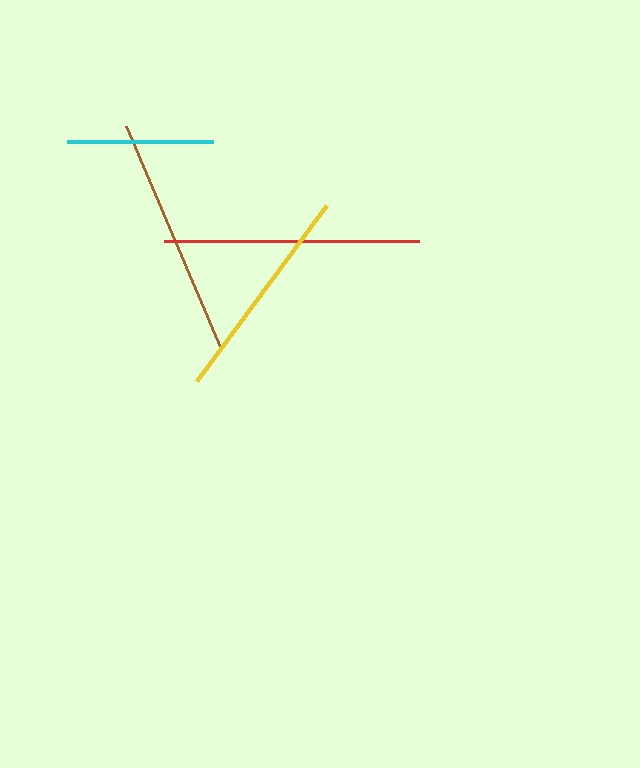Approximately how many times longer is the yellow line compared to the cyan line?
The yellow line is approximately 1.5 times the length of the cyan line.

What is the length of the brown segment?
The brown segment is approximately 242 pixels long.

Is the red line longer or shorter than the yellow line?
The red line is longer than the yellow line.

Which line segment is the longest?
The red line is the longest at approximately 255 pixels.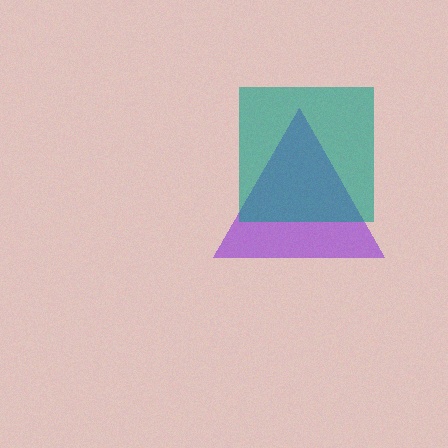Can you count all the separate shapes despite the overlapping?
Yes, there are 2 separate shapes.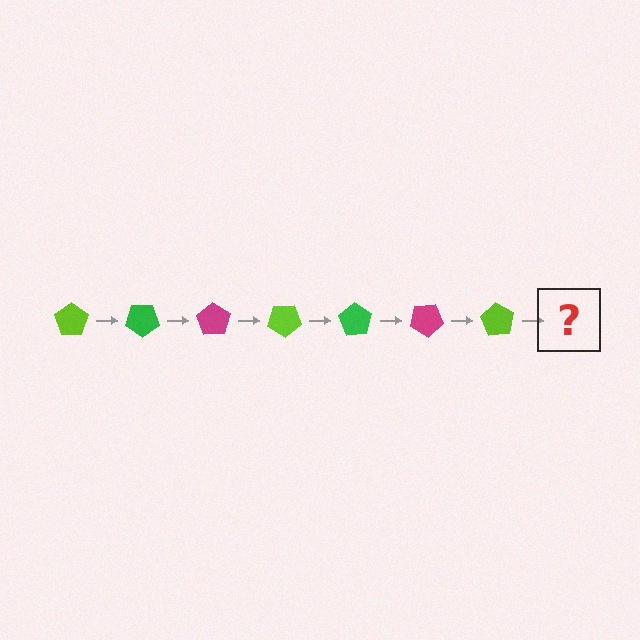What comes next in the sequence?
The next element should be a green pentagon, rotated 245 degrees from the start.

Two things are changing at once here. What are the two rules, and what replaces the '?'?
The two rules are that it rotates 35 degrees each step and the color cycles through lime, green, and magenta. The '?' should be a green pentagon, rotated 245 degrees from the start.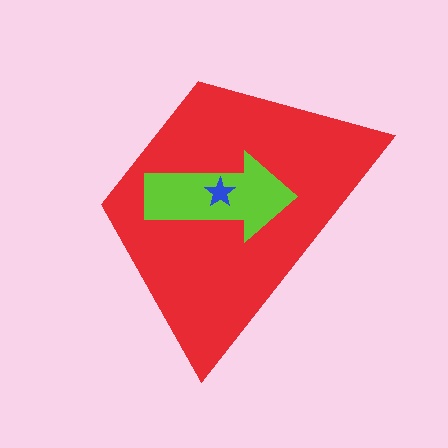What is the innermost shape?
The blue star.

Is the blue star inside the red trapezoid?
Yes.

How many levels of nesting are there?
3.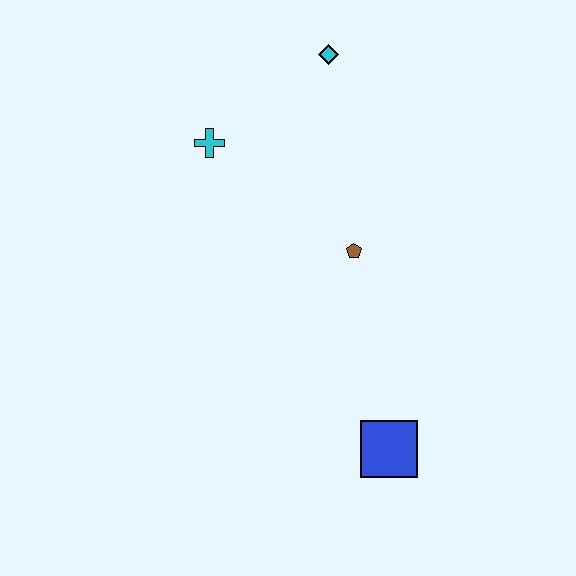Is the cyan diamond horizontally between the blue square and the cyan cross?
Yes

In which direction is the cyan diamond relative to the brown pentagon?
The cyan diamond is above the brown pentagon.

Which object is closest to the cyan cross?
The cyan diamond is closest to the cyan cross.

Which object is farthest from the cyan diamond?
The blue square is farthest from the cyan diamond.